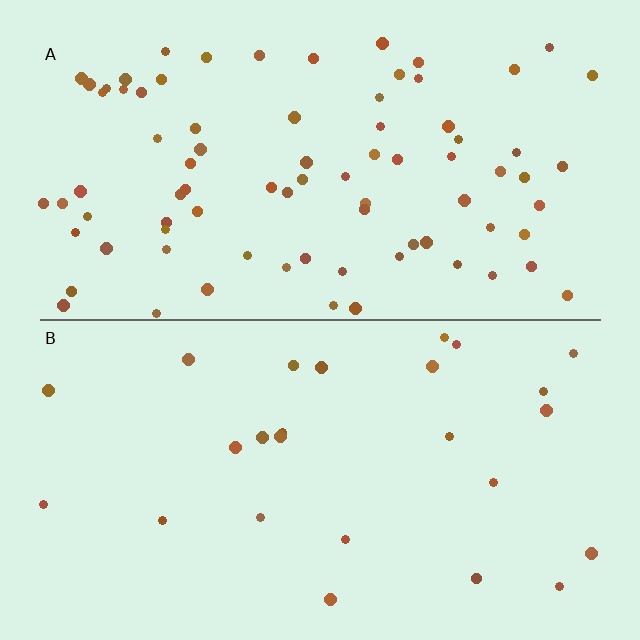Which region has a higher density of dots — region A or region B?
A (the top).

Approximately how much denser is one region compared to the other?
Approximately 3.1× — region A over region B.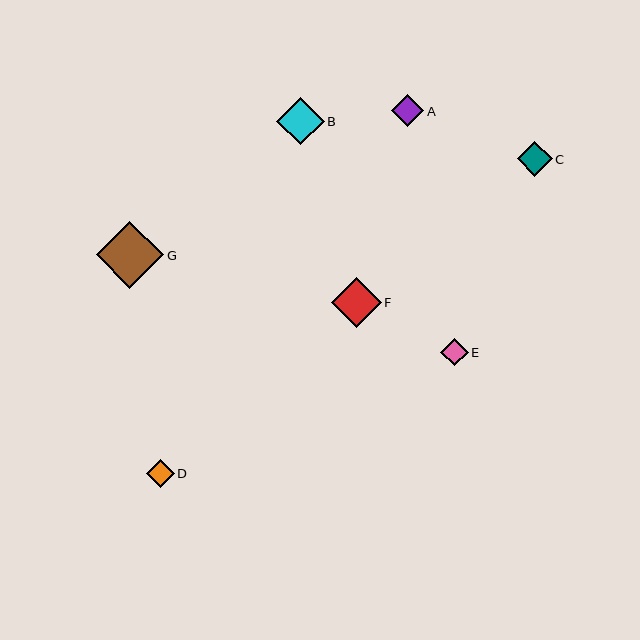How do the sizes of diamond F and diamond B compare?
Diamond F and diamond B are approximately the same size.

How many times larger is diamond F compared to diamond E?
Diamond F is approximately 1.8 times the size of diamond E.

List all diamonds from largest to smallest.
From largest to smallest: G, F, B, C, A, D, E.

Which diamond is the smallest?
Diamond E is the smallest with a size of approximately 27 pixels.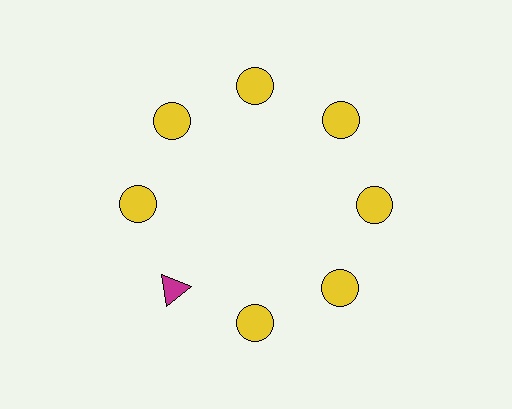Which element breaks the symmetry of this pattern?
The magenta triangle at roughly the 8 o'clock position breaks the symmetry. All other shapes are yellow circles.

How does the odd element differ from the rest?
It differs in both color (magenta instead of yellow) and shape (triangle instead of circle).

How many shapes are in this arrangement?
There are 8 shapes arranged in a ring pattern.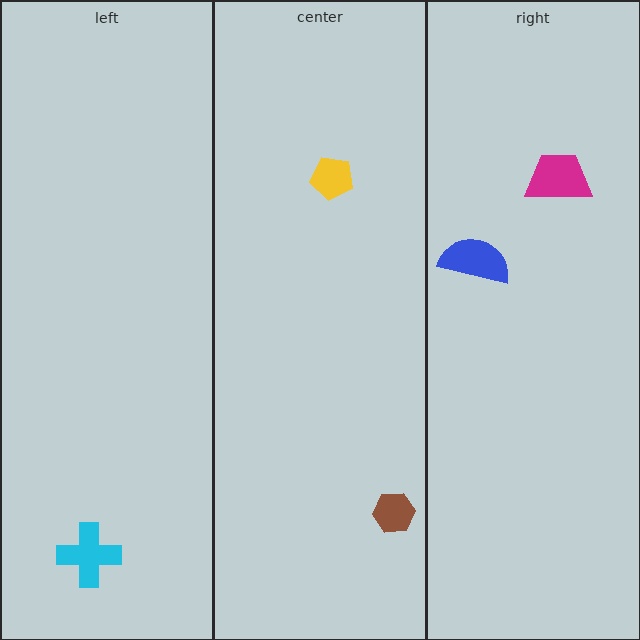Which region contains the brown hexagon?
The center region.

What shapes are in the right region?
The magenta trapezoid, the blue semicircle.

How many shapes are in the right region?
2.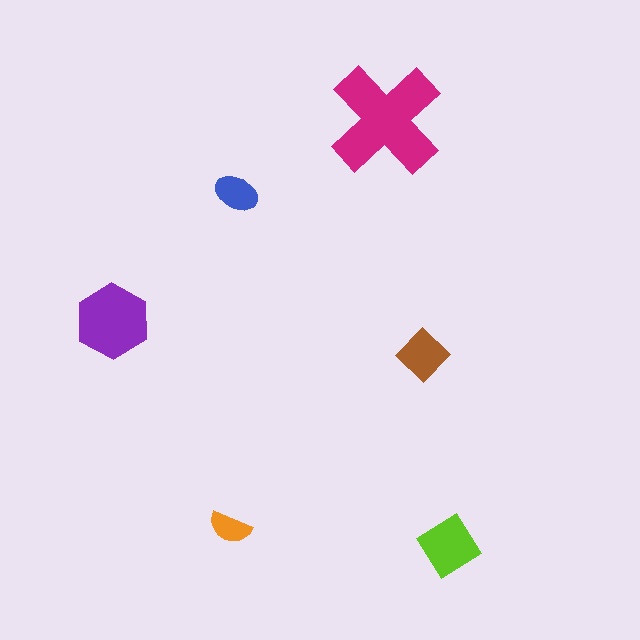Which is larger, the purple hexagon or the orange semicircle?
The purple hexagon.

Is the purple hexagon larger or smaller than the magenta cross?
Smaller.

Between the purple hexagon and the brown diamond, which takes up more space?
The purple hexagon.